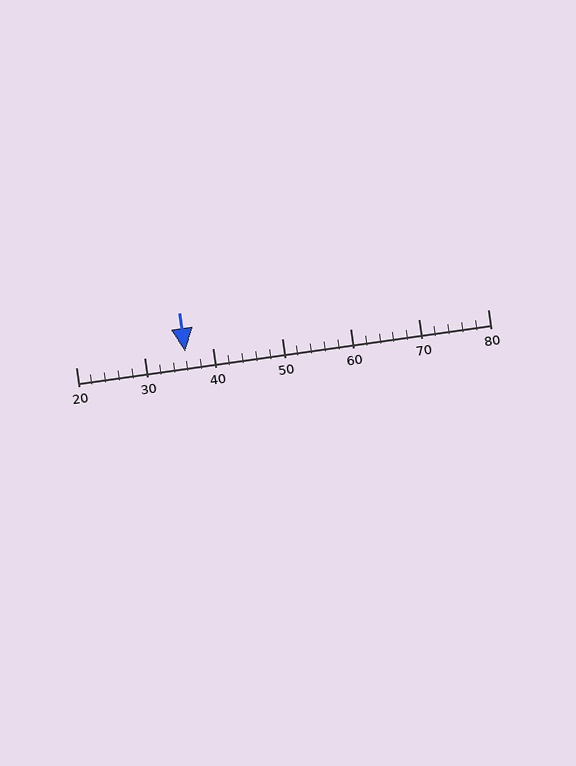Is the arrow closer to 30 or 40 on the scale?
The arrow is closer to 40.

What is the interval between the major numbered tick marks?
The major tick marks are spaced 10 units apart.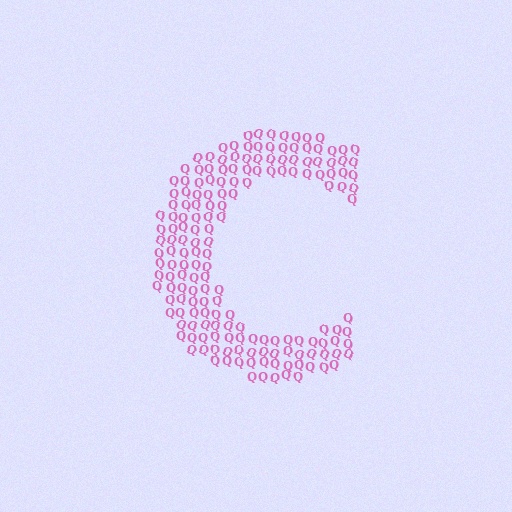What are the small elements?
The small elements are letter Q's.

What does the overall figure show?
The overall figure shows the letter C.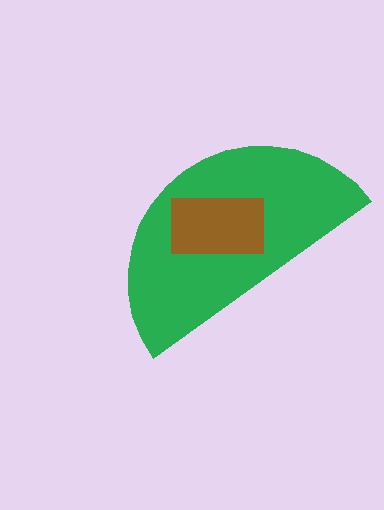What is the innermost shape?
The brown rectangle.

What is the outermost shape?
The green semicircle.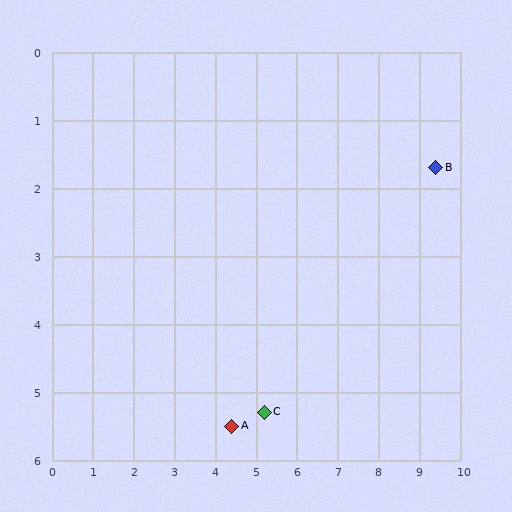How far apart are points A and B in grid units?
Points A and B are about 6.3 grid units apart.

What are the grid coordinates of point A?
Point A is at approximately (4.4, 5.5).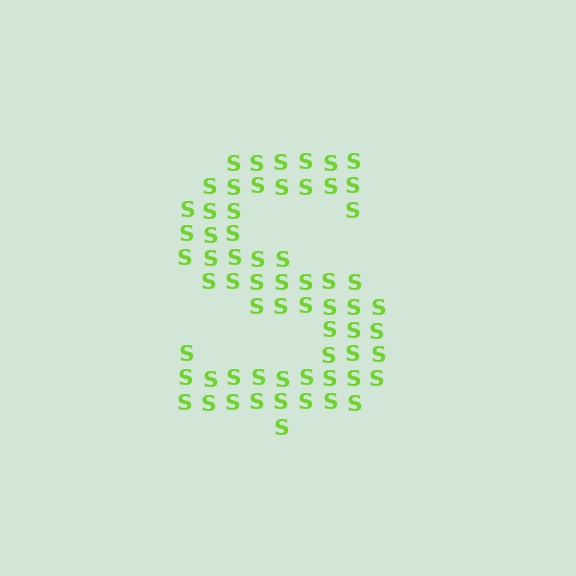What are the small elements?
The small elements are letter S's.